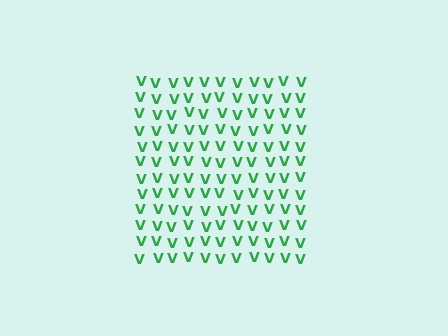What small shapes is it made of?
It is made of small letter V's.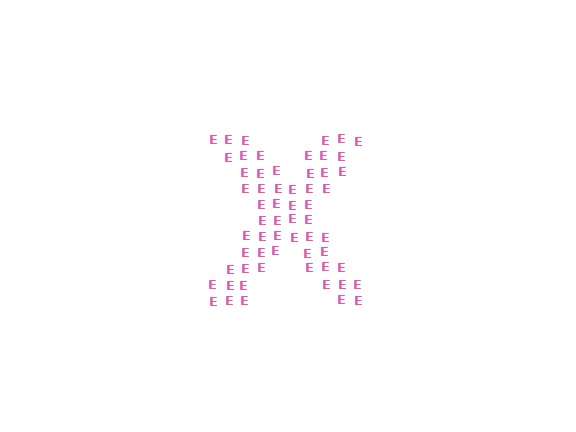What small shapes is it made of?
It is made of small letter E's.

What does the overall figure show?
The overall figure shows the letter X.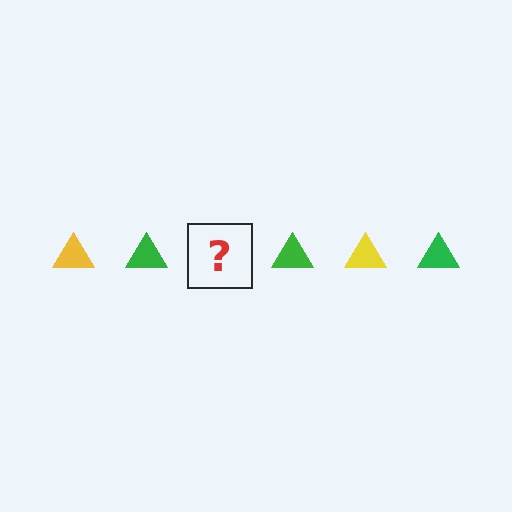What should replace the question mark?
The question mark should be replaced with a yellow triangle.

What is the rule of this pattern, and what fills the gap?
The rule is that the pattern cycles through yellow, green triangles. The gap should be filled with a yellow triangle.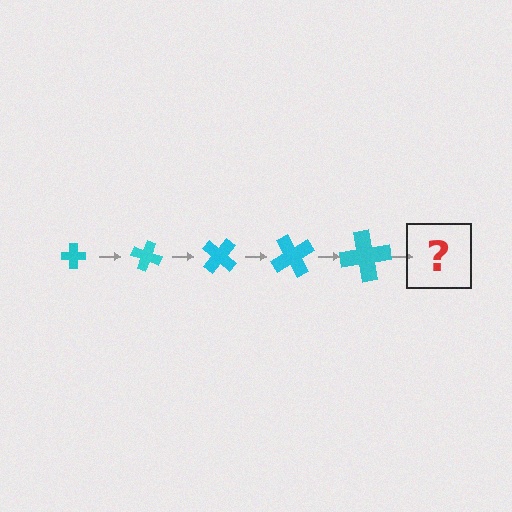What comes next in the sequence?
The next element should be a cross, larger than the previous one and rotated 100 degrees from the start.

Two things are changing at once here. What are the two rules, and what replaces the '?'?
The two rules are that the cross grows larger each step and it rotates 20 degrees each step. The '?' should be a cross, larger than the previous one and rotated 100 degrees from the start.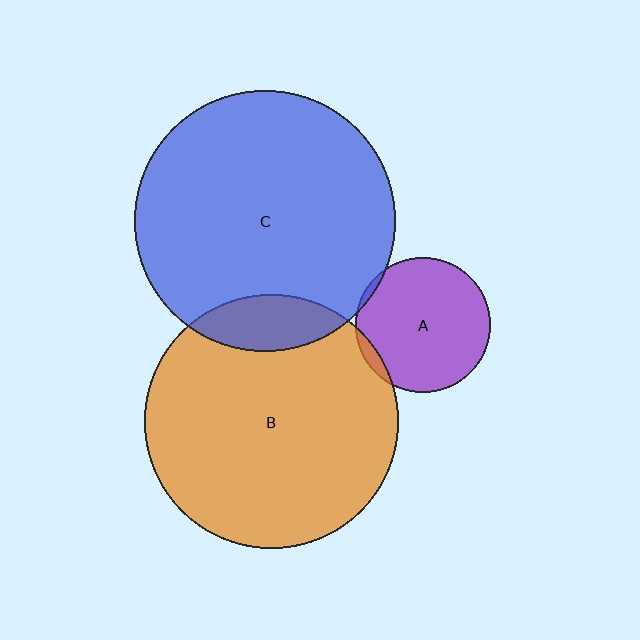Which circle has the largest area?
Circle C (blue).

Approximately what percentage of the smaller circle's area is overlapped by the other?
Approximately 5%.